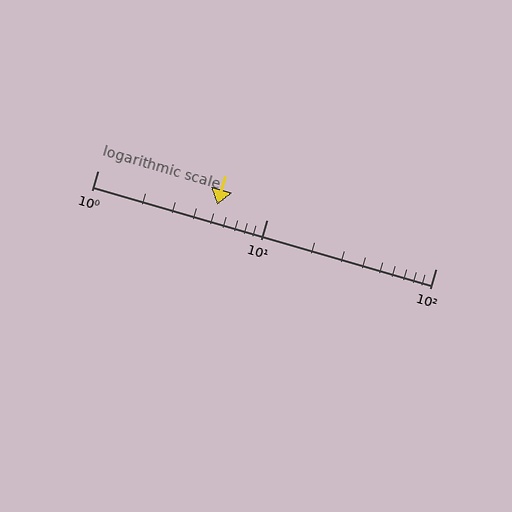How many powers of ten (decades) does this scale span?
The scale spans 2 decades, from 1 to 100.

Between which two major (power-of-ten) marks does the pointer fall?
The pointer is between 1 and 10.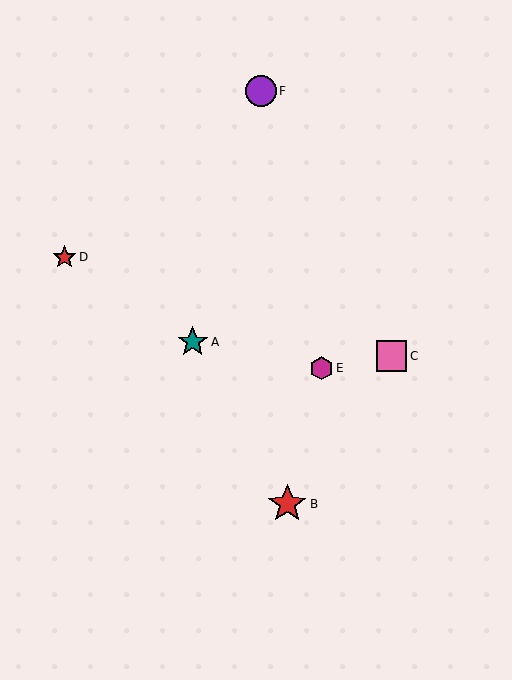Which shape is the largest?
The red star (labeled B) is the largest.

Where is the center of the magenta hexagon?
The center of the magenta hexagon is at (321, 368).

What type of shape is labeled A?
Shape A is a teal star.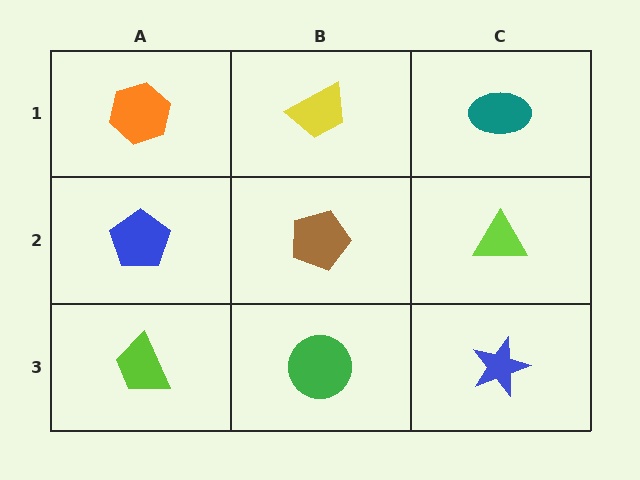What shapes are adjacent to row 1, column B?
A brown pentagon (row 2, column B), an orange hexagon (row 1, column A), a teal ellipse (row 1, column C).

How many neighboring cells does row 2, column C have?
3.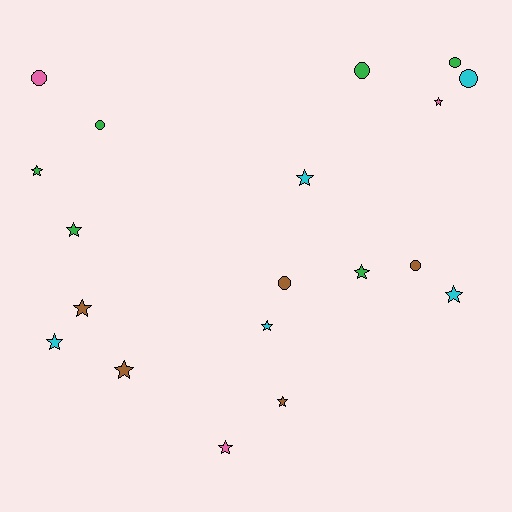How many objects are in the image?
There are 19 objects.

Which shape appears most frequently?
Star, with 12 objects.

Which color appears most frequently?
Green, with 6 objects.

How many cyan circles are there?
There is 1 cyan circle.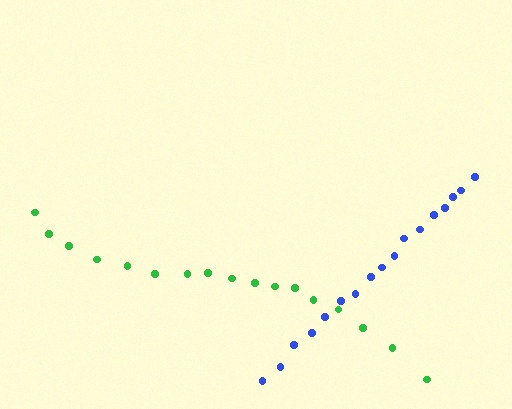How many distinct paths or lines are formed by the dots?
There are 2 distinct paths.